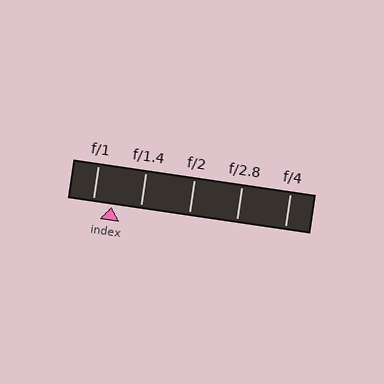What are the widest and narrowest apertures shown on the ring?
The widest aperture shown is f/1 and the narrowest is f/4.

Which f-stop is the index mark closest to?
The index mark is closest to f/1.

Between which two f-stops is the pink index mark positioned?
The index mark is between f/1 and f/1.4.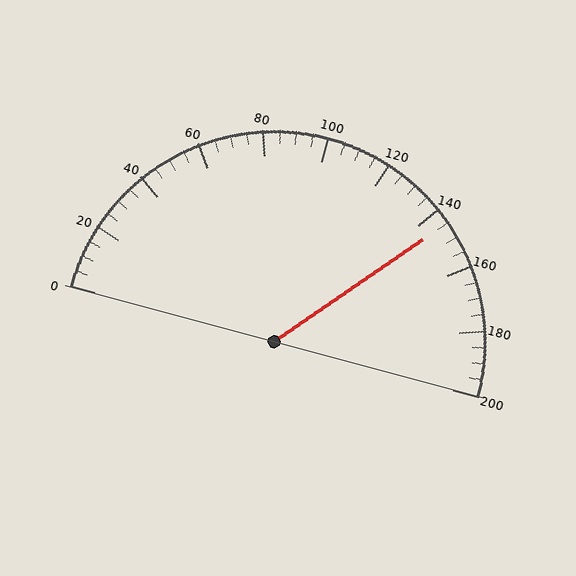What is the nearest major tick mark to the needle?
The nearest major tick mark is 140.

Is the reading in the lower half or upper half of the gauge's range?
The reading is in the upper half of the range (0 to 200).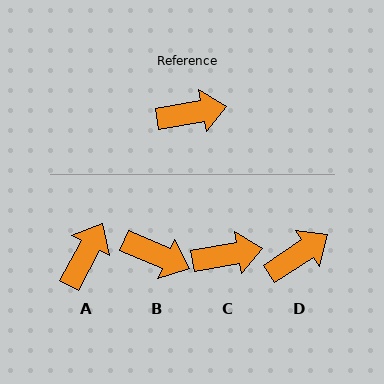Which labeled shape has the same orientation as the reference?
C.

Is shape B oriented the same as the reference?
No, it is off by about 33 degrees.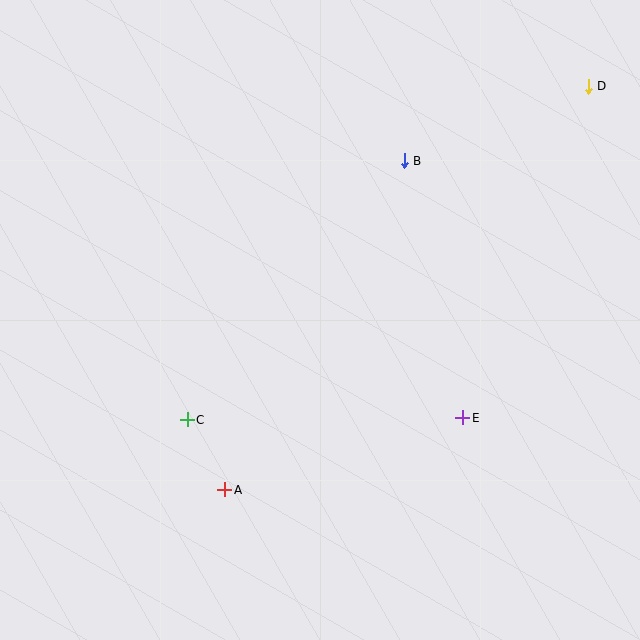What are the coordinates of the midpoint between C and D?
The midpoint between C and D is at (388, 253).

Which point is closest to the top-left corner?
Point B is closest to the top-left corner.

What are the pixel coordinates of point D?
Point D is at (588, 86).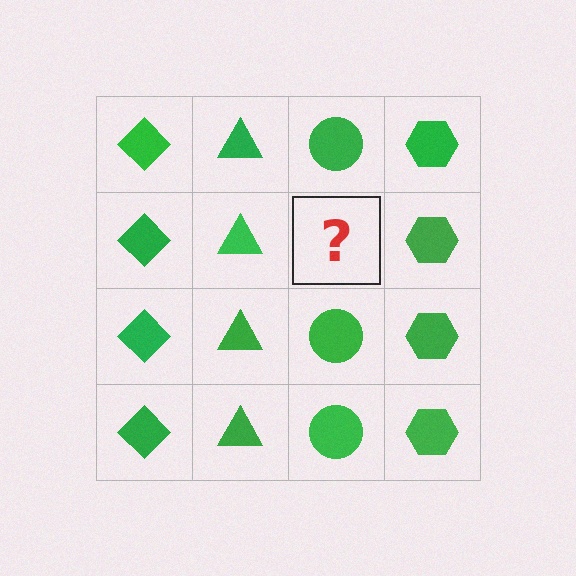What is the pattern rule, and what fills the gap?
The rule is that each column has a consistent shape. The gap should be filled with a green circle.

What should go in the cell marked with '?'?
The missing cell should contain a green circle.